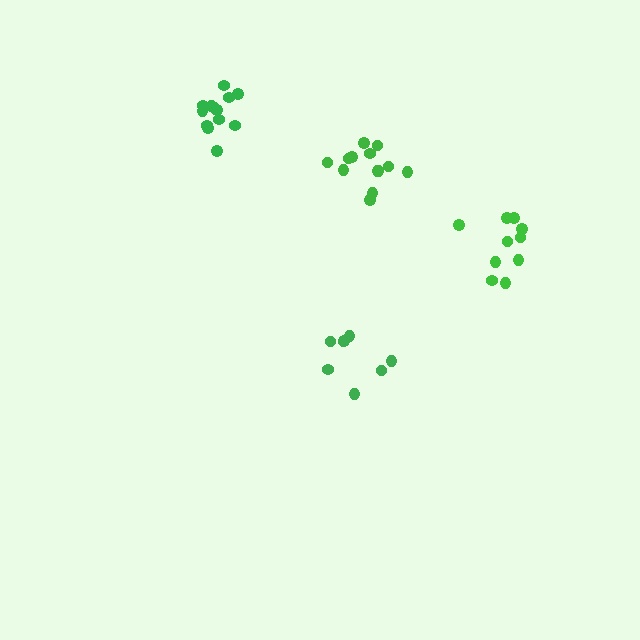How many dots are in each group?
Group 1: 13 dots, Group 2: 10 dots, Group 3: 8 dots, Group 4: 13 dots (44 total).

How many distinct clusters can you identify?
There are 4 distinct clusters.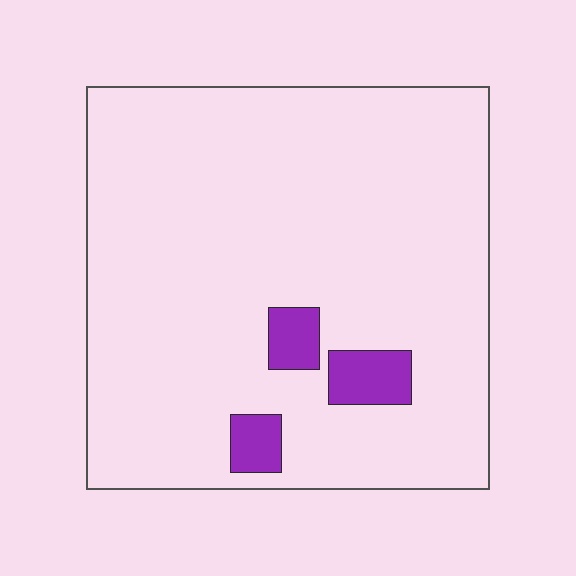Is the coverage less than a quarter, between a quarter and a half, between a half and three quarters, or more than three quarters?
Less than a quarter.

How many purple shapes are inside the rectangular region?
3.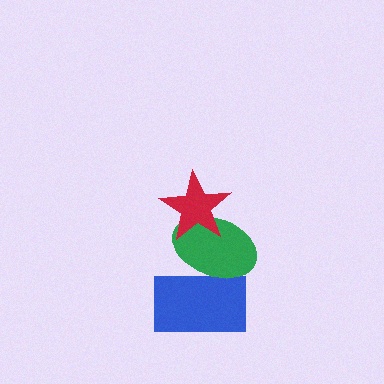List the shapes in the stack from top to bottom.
From top to bottom: the red star, the green ellipse, the blue rectangle.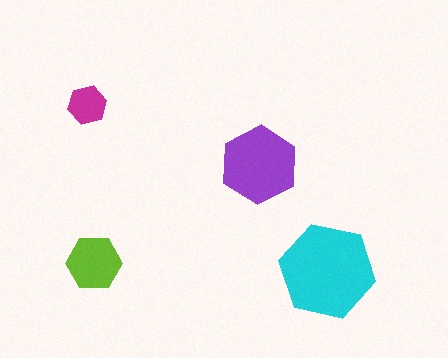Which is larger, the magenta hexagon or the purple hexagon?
The purple one.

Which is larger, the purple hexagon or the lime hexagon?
The purple one.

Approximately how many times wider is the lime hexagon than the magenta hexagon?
About 1.5 times wider.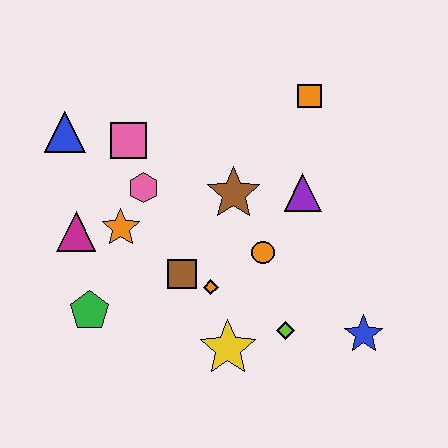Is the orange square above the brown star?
Yes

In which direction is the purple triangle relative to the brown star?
The purple triangle is to the right of the brown star.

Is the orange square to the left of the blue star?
Yes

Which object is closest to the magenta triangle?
The orange star is closest to the magenta triangle.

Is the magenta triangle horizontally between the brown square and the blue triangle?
Yes